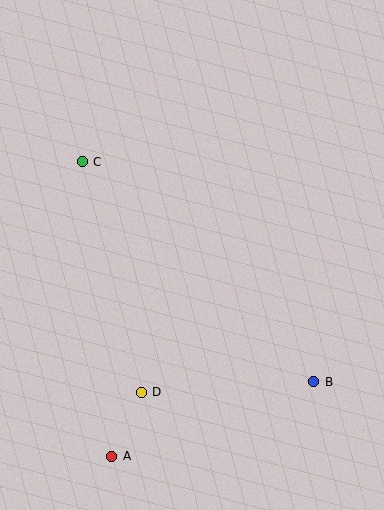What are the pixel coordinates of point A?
Point A is at (112, 456).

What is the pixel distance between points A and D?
The distance between A and D is 71 pixels.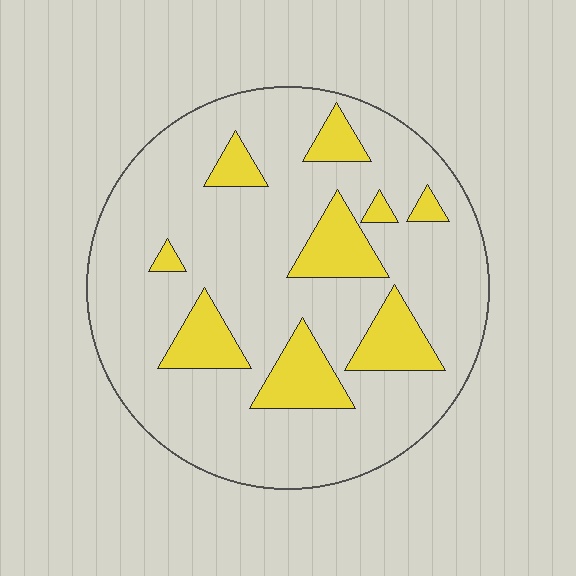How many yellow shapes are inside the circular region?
9.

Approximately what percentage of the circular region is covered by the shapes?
Approximately 20%.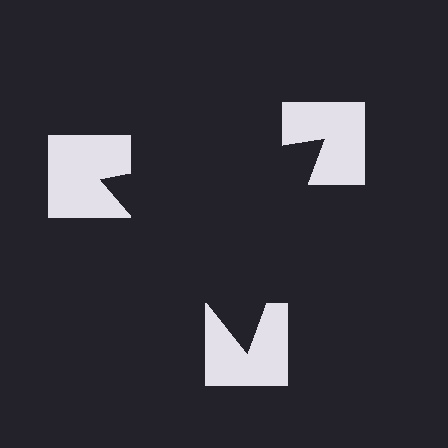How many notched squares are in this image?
There are 3 — one at each vertex of the illusory triangle.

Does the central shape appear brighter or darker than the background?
It typically appears slightly darker than the background, even though no actual brightness change is drawn.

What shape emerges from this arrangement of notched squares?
An illusory triangle — its edges are inferred from the aligned wedge cuts in the notched squares, not physically drawn.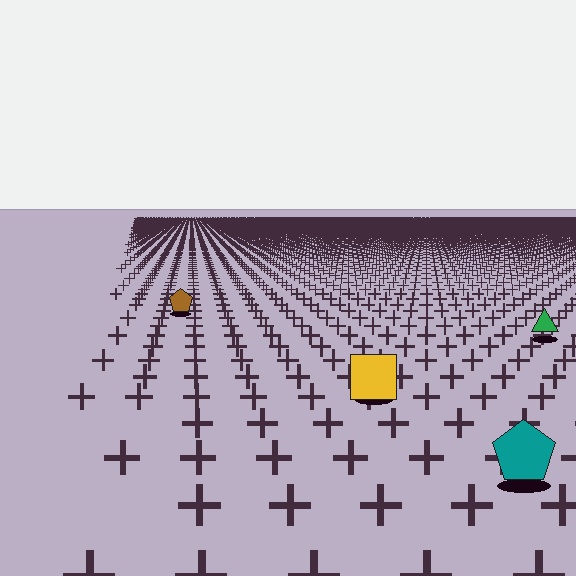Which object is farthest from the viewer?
The brown pentagon is farthest from the viewer. It appears smaller and the ground texture around it is denser.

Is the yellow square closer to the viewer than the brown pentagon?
Yes. The yellow square is closer — you can tell from the texture gradient: the ground texture is coarser near it.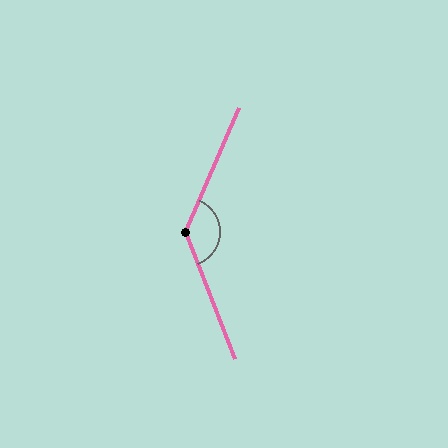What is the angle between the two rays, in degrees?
Approximately 135 degrees.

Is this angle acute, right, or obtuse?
It is obtuse.